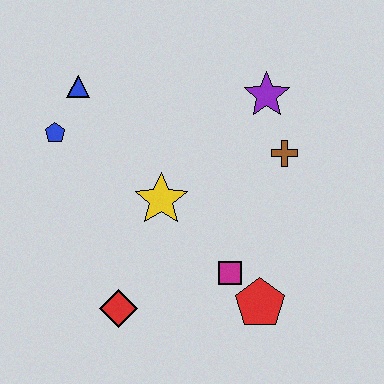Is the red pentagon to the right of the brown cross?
No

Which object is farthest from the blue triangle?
The red pentagon is farthest from the blue triangle.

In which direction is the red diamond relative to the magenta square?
The red diamond is to the left of the magenta square.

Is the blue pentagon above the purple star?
No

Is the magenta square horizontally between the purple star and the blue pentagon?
Yes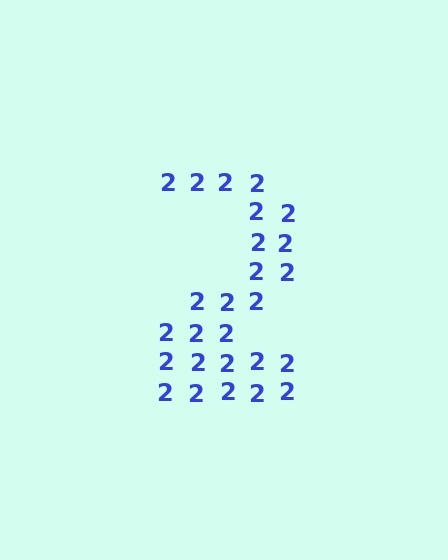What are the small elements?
The small elements are digit 2's.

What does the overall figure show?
The overall figure shows the digit 2.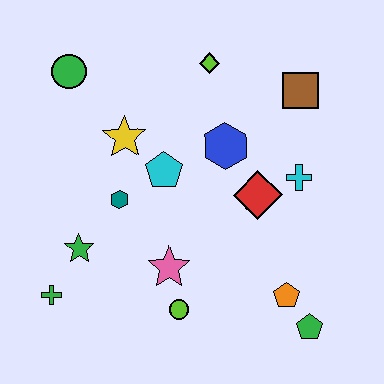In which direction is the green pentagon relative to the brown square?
The green pentagon is below the brown square.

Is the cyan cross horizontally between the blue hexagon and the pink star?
No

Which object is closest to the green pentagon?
The orange pentagon is closest to the green pentagon.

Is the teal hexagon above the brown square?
No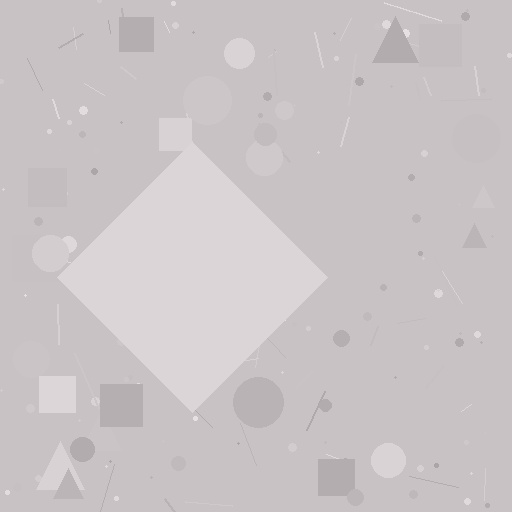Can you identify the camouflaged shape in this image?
The camouflaged shape is a diamond.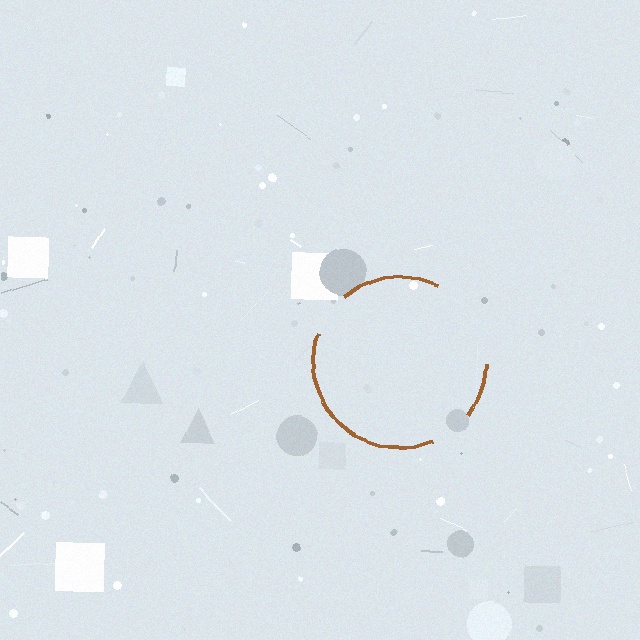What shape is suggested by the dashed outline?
The dashed outline suggests a circle.